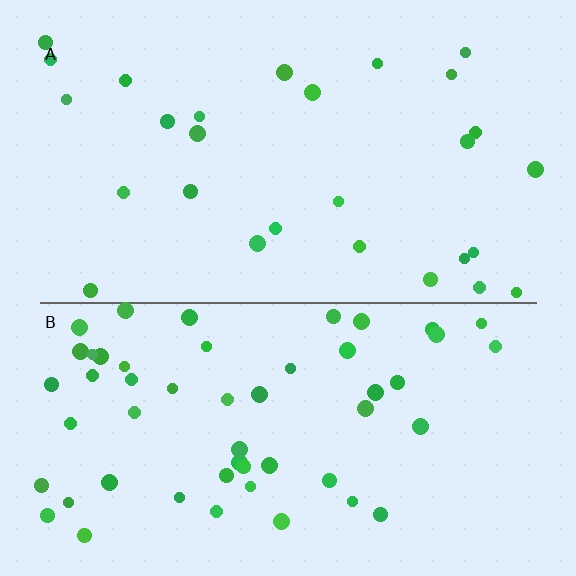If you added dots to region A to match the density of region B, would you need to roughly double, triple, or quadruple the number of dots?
Approximately double.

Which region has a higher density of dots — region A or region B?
B (the bottom).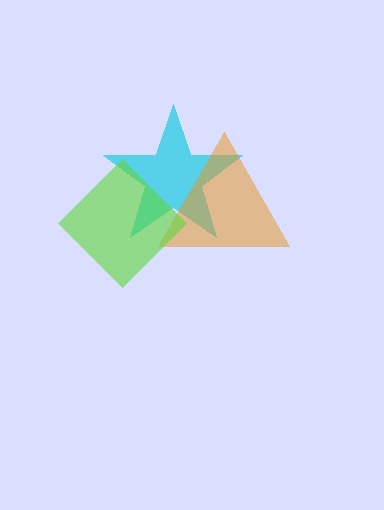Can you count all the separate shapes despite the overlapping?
Yes, there are 3 separate shapes.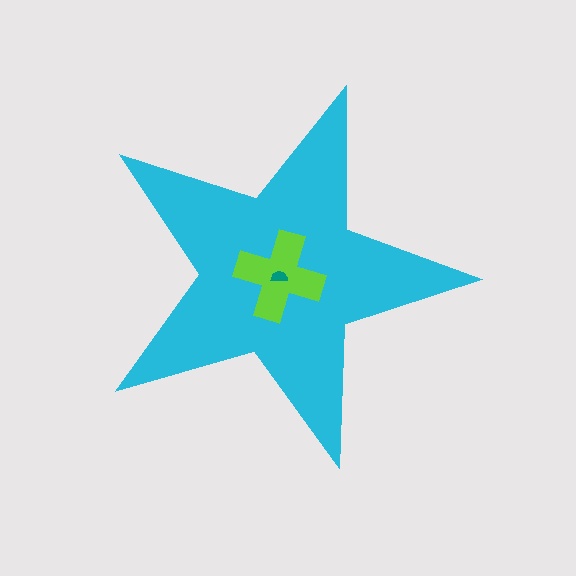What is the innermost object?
The teal semicircle.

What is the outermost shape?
The cyan star.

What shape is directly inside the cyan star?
The lime cross.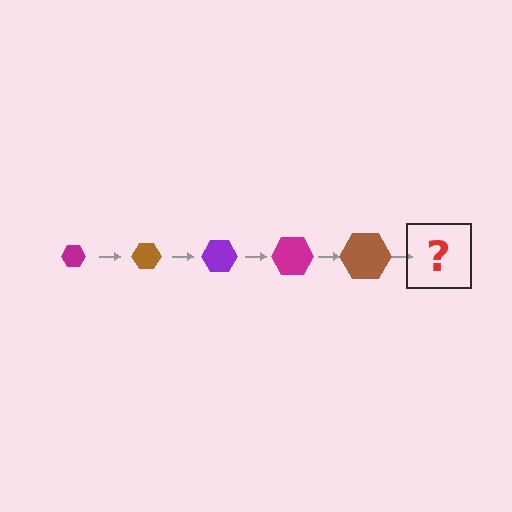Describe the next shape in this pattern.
It should be a purple hexagon, larger than the previous one.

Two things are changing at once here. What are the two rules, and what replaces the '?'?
The two rules are that the hexagon grows larger each step and the color cycles through magenta, brown, and purple. The '?' should be a purple hexagon, larger than the previous one.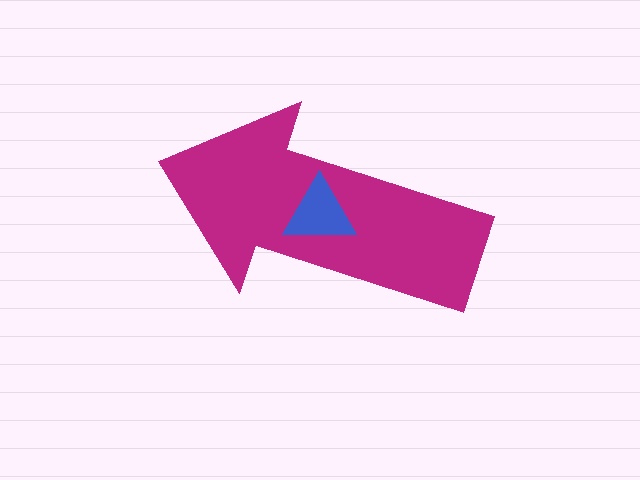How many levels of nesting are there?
2.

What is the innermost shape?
The blue triangle.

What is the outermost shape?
The magenta arrow.